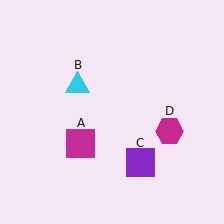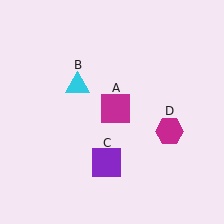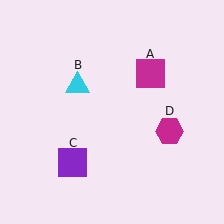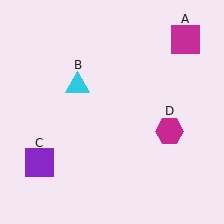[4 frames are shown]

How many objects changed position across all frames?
2 objects changed position: magenta square (object A), purple square (object C).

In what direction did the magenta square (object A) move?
The magenta square (object A) moved up and to the right.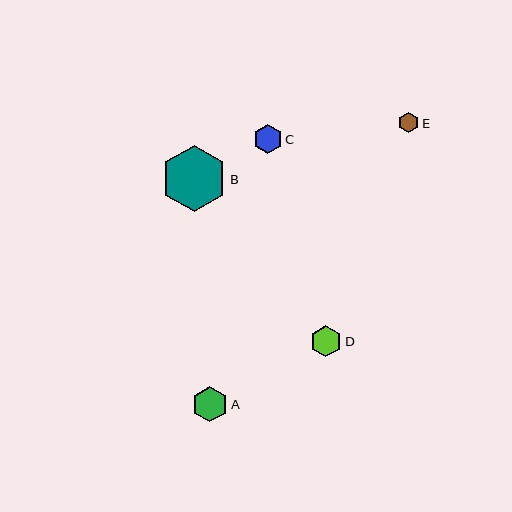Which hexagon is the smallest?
Hexagon E is the smallest with a size of approximately 20 pixels.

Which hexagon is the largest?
Hexagon B is the largest with a size of approximately 67 pixels.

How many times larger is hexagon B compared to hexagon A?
Hexagon B is approximately 1.9 times the size of hexagon A.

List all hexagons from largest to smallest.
From largest to smallest: B, A, D, C, E.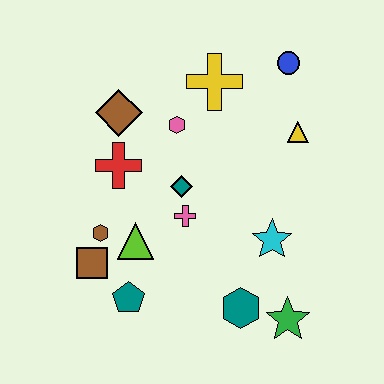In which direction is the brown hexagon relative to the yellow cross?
The brown hexagon is below the yellow cross.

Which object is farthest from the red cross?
The green star is farthest from the red cross.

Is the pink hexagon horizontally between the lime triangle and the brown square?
No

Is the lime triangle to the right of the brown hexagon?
Yes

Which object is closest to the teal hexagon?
The green star is closest to the teal hexagon.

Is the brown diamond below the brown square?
No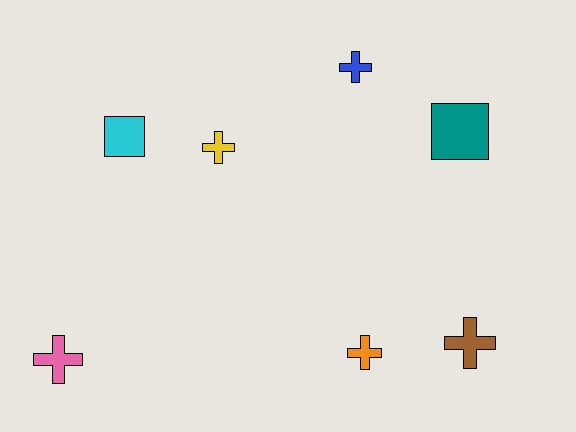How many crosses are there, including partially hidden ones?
There are 5 crosses.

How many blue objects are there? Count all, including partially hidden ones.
There is 1 blue object.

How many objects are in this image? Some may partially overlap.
There are 7 objects.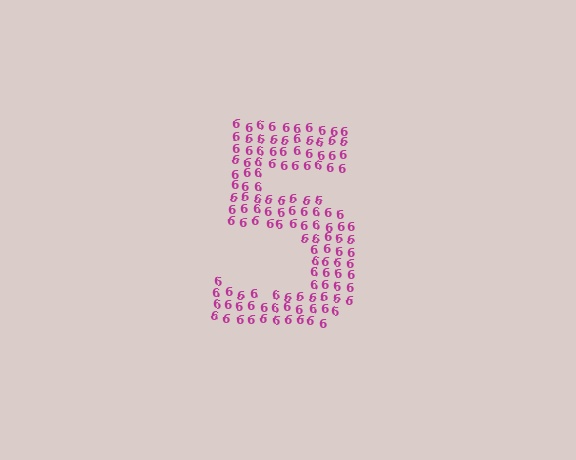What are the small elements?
The small elements are digit 6's.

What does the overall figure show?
The overall figure shows the digit 5.